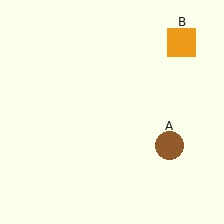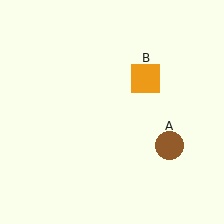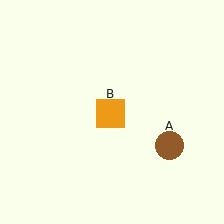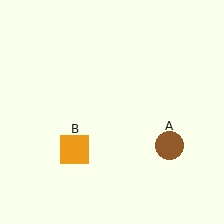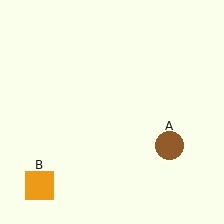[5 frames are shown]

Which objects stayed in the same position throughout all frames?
Brown circle (object A) remained stationary.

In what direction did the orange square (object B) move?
The orange square (object B) moved down and to the left.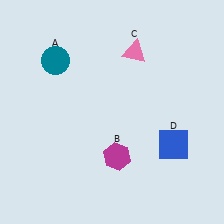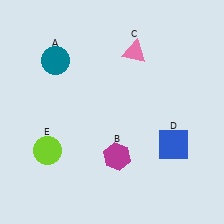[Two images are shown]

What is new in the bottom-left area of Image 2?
A lime circle (E) was added in the bottom-left area of Image 2.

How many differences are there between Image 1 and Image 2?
There is 1 difference between the two images.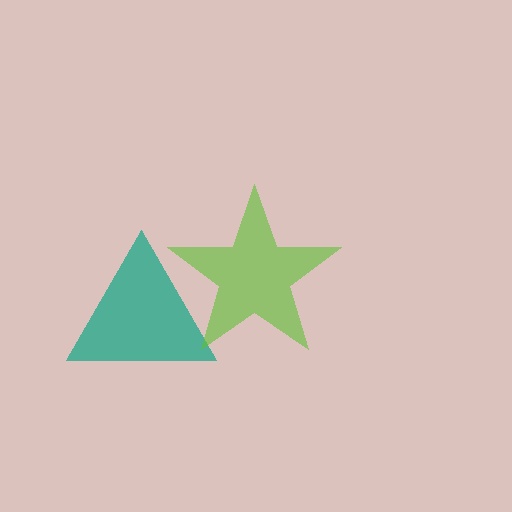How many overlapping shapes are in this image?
There are 2 overlapping shapes in the image.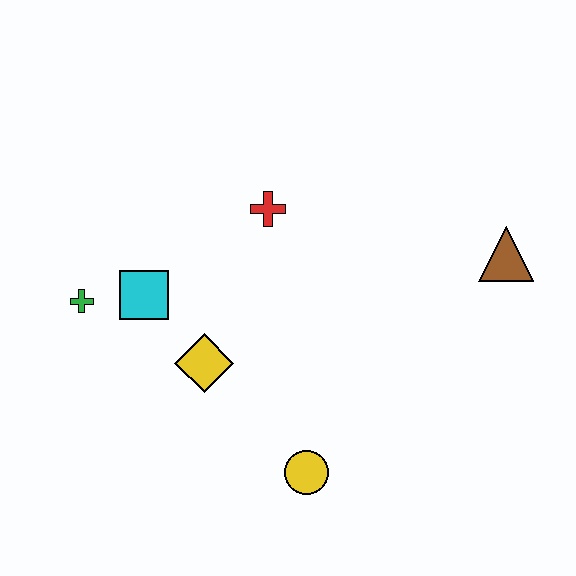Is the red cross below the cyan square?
No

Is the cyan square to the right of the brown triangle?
No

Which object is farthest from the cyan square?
The brown triangle is farthest from the cyan square.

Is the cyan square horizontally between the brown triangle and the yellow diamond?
No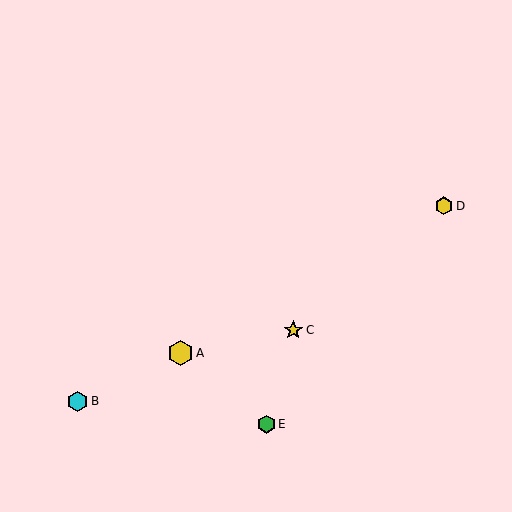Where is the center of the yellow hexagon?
The center of the yellow hexagon is at (181, 353).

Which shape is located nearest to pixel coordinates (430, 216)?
The yellow hexagon (labeled D) at (444, 206) is nearest to that location.